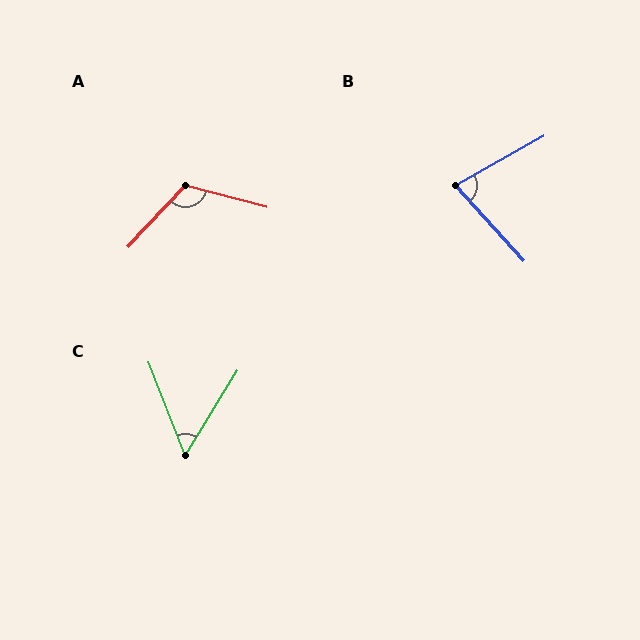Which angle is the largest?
A, at approximately 118 degrees.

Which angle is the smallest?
C, at approximately 53 degrees.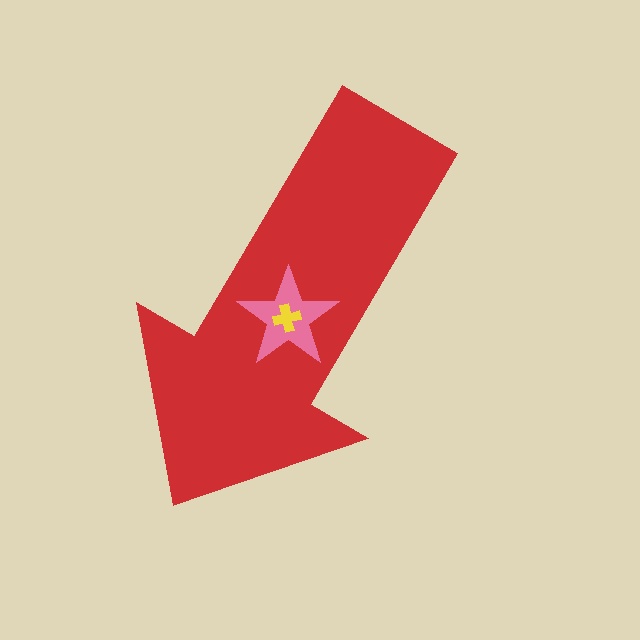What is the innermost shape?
The yellow cross.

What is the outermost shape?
The red arrow.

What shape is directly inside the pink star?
The yellow cross.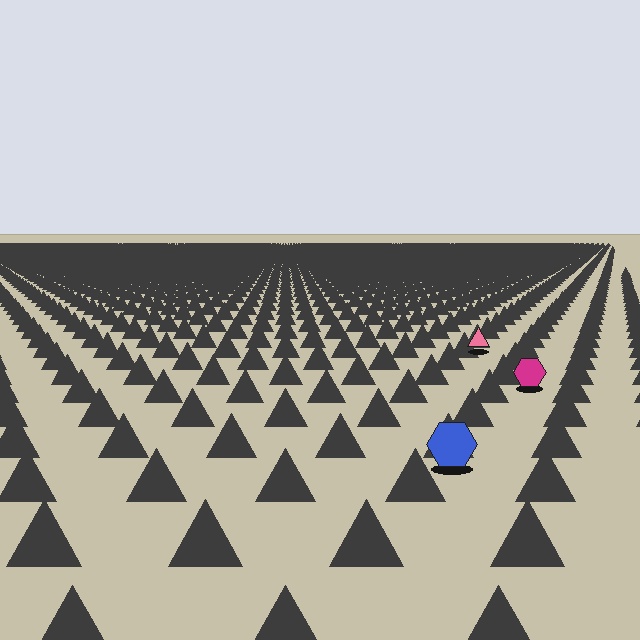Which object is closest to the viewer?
The blue hexagon is closest. The texture marks near it are larger and more spread out.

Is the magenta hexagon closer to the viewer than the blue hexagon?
No. The blue hexagon is closer — you can tell from the texture gradient: the ground texture is coarser near it.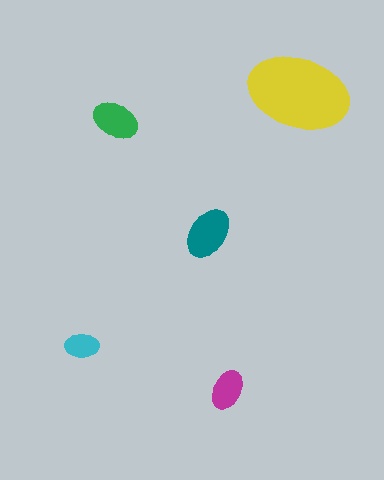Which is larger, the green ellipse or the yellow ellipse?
The yellow one.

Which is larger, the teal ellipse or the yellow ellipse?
The yellow one.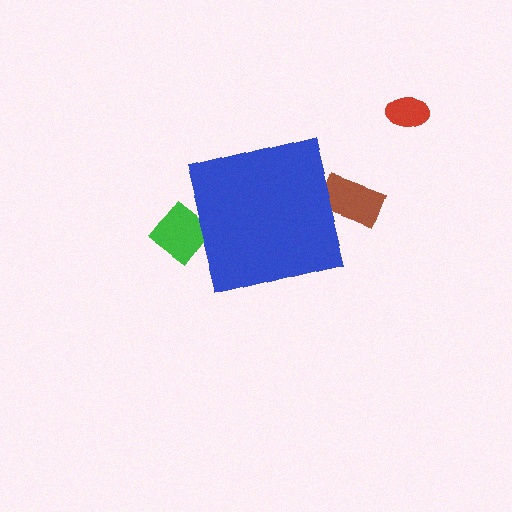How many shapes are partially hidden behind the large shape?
2 shapes are partially hidden.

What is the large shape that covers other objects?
A blue square.